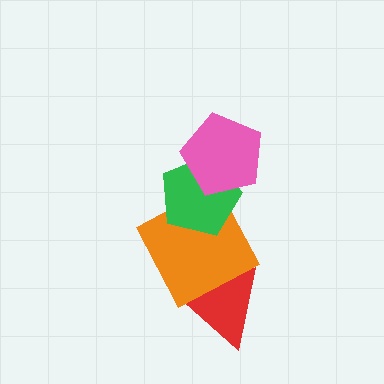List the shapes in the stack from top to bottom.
From top to bottom: the pink pentagon, the green pentagon, the orange square, the red triangle.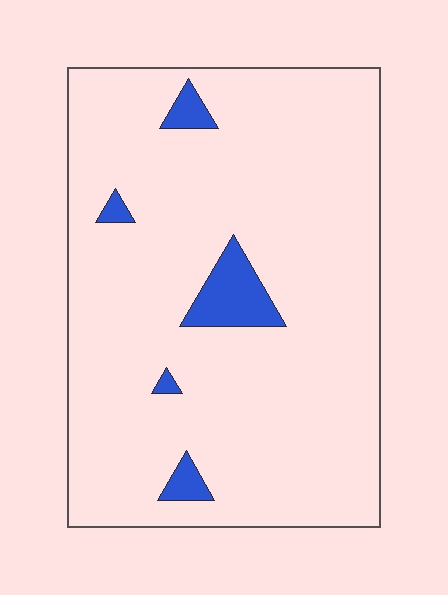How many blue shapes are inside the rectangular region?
5.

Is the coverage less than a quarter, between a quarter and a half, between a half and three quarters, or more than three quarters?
Less than a quarter.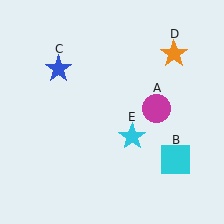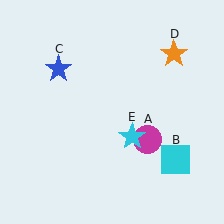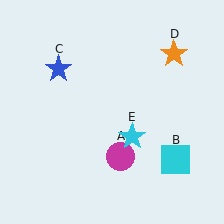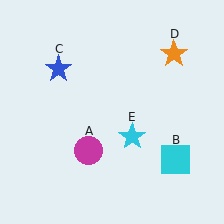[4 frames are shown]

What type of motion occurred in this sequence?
The magenta circle (object A) rotated clockwise around the center of the scene.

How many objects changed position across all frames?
1 object changed position: magenta circle (object A).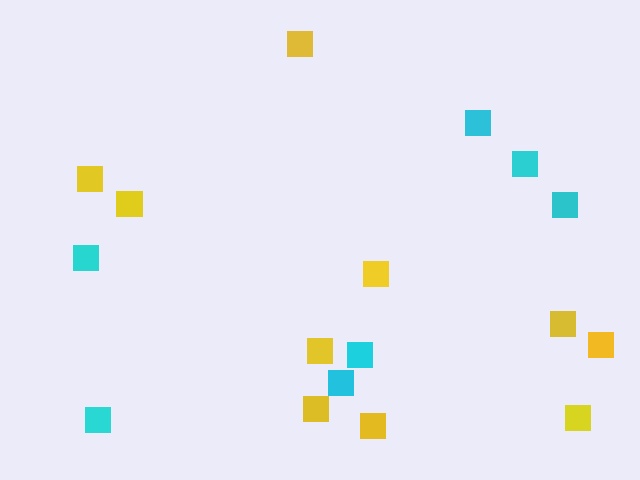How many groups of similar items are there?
There are 2 groups: one group of cyan squares (7) and one group of yellow squares (10).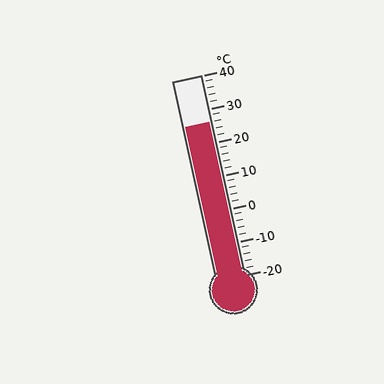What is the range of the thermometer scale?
The thermometer scale ranges from -20°C to 40°C.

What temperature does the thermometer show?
The thermometer shows approximately 26°C.